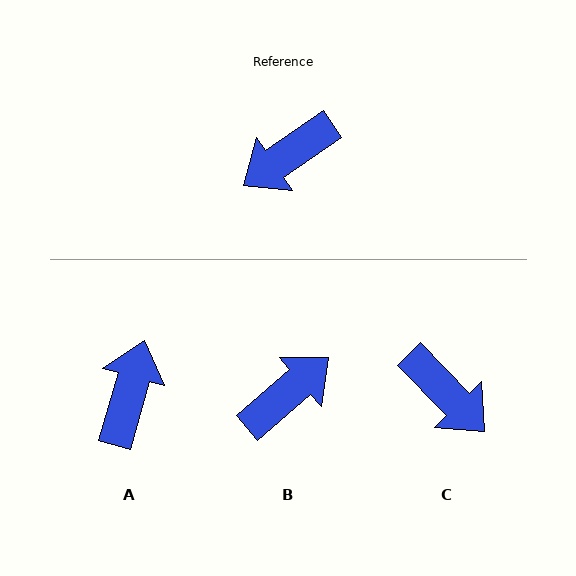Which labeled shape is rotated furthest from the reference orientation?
B, about 174 degrees away.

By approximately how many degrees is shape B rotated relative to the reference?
Approximately 174 degrees clockwise.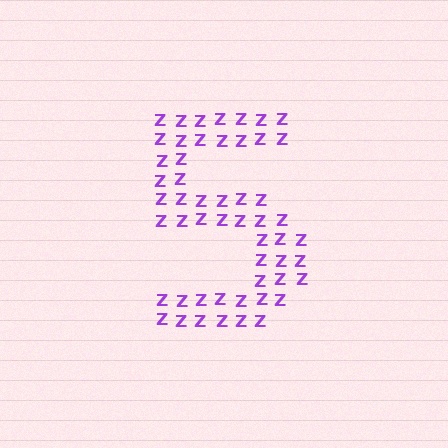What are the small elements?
The small elements are letter Z's.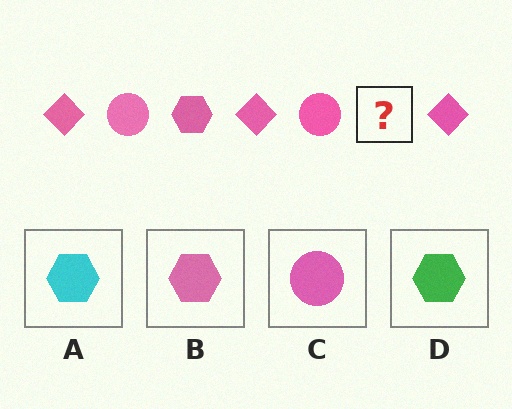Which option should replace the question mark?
Option B.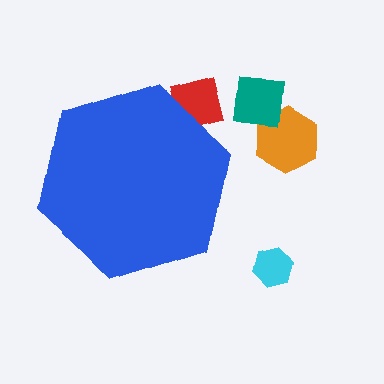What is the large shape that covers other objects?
A blue hexagon.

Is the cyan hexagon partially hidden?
No, the cyan hexagon is fully visible.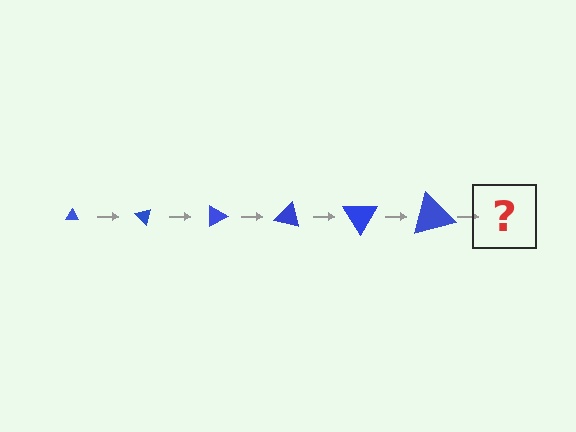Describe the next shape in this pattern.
It should be a triangle, larger than the previous one and rotated 270 degrees from the start.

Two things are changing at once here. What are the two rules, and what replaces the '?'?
The two rules are that the triangle grows larger each step and it rotates 45 degrees each step. The '?' should be a triangle, larger than the previous one and rotated 270 degrees from the start.